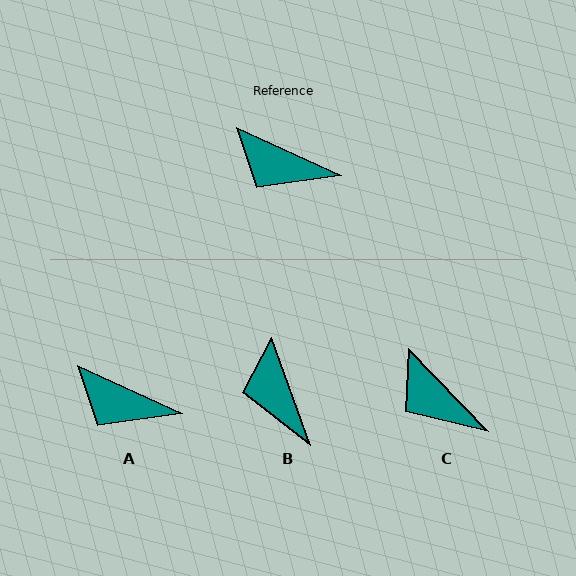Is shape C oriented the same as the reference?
No, it is off by about 22 degrees.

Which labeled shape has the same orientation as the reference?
A.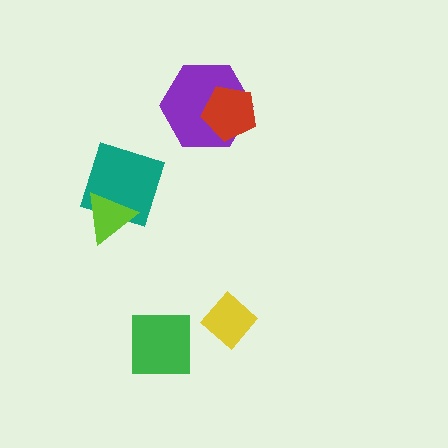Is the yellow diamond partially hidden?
No, no other shape covers it.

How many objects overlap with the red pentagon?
1 object overlaps with the red pentagon.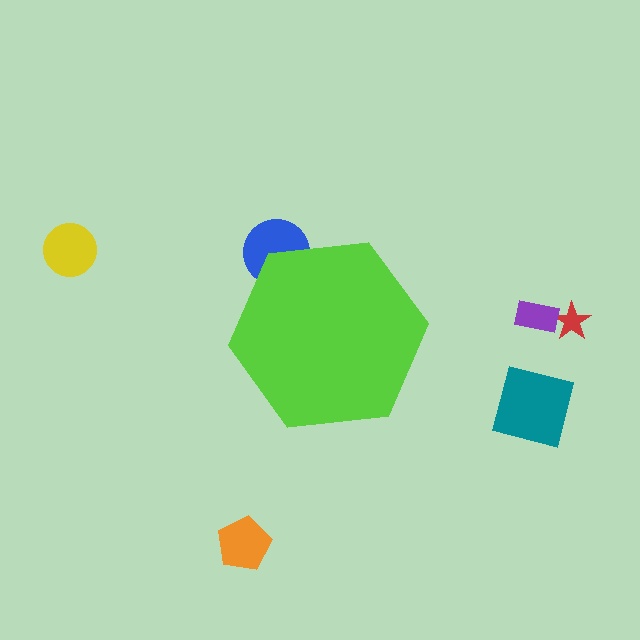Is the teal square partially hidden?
No, the teal square is fully visible.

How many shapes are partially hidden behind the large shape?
1 shape is partially hidden.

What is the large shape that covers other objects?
A lime hexagon.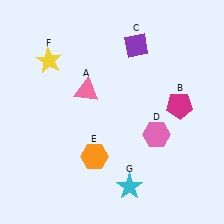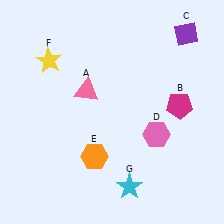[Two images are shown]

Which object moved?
The purple diamond (C) moved right.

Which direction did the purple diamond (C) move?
The purple diamond (C) moved right.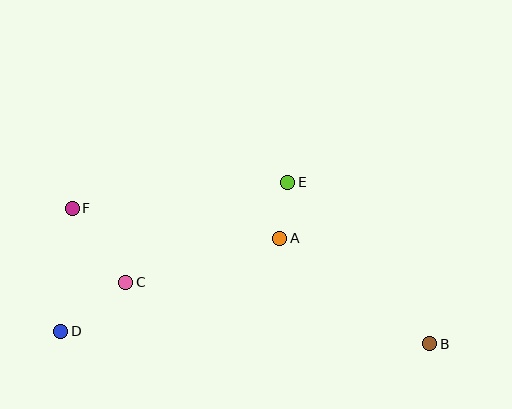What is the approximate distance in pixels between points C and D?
The distance between C and D is approximately 82 pixels.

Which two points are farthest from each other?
Points B and F are farthest from each other.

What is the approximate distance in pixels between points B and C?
The distance between B and C is approximately 310 pixels.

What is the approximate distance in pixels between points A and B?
The distance between A and B is approximately 184 pixels.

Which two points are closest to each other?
Points A and E are closest to each other.